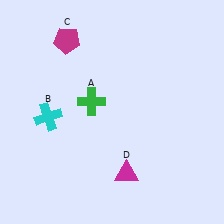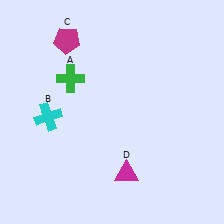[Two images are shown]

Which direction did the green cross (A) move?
The green cross (A) moved up.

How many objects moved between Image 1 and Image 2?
1 object moved between the two images.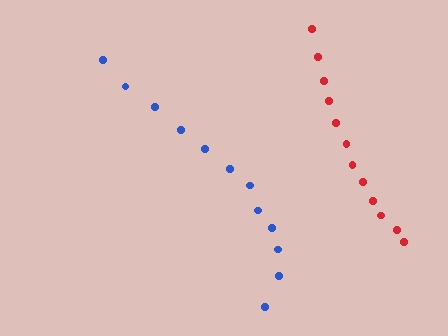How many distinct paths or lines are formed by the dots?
There are 2 distinct paths.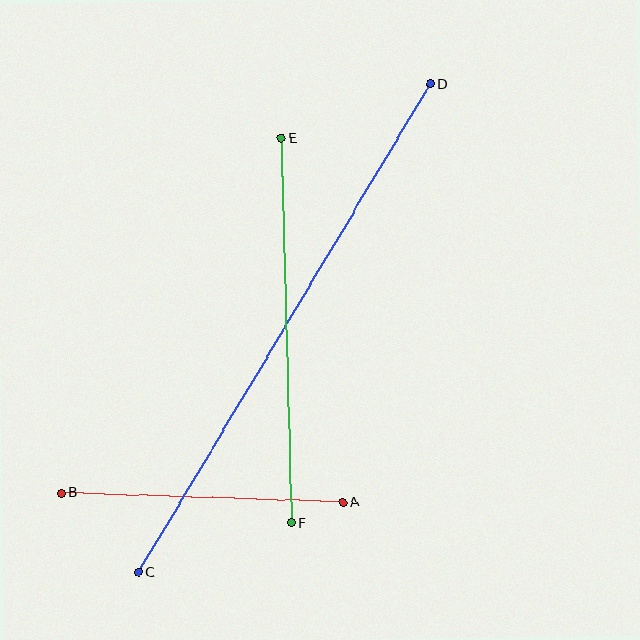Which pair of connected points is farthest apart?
Points C and D are farthest apart.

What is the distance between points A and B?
The distance is approximately 281 pixels.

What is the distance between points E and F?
The distance is approximately 385 pixels.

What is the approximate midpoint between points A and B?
The midpoint is at approximately (202, 497) pixels.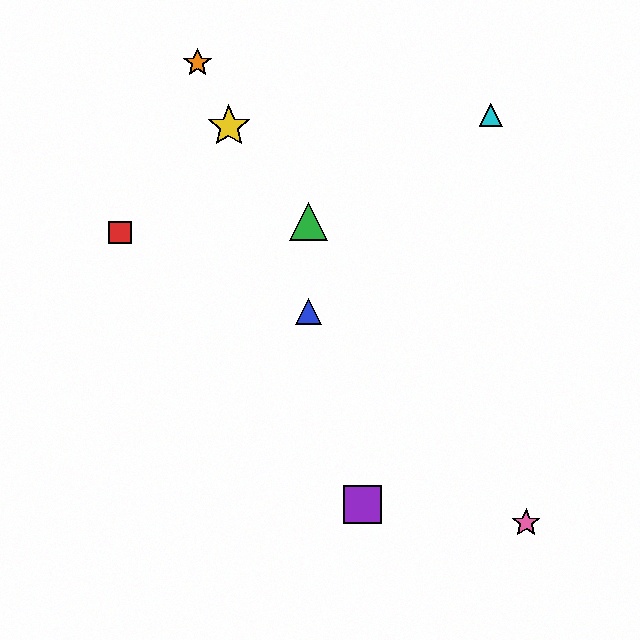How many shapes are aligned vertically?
2 shapes (the blue triangle, the green triangle) are aligned vertically.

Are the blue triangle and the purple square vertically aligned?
No, the blue triangle is at x≈308 and the purple square is at x≈362.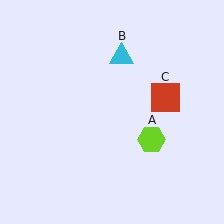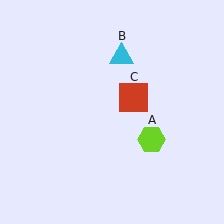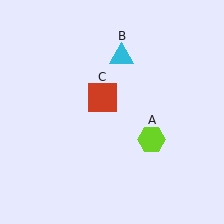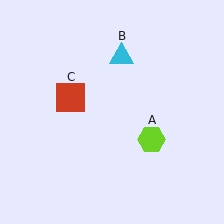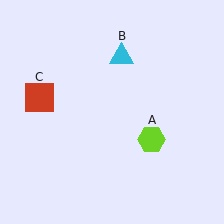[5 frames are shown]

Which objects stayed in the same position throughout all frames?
Lime hexagon (object A) and cyan triangle (object B) remained stationary.